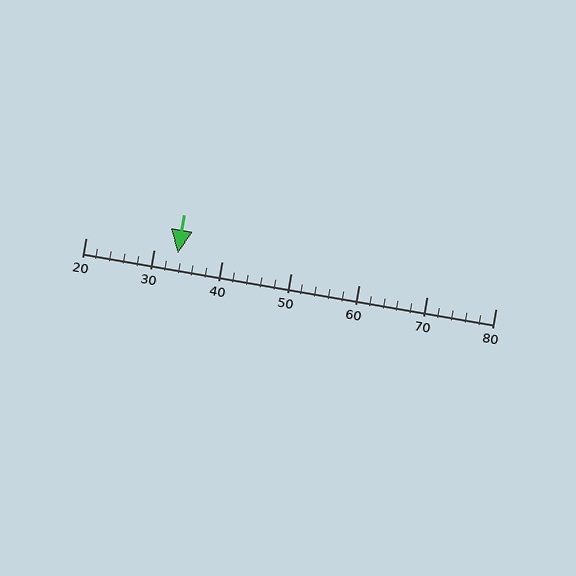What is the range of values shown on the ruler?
The ruler shows values from 20 to 80.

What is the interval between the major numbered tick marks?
The major tick marks are spaced 10 units apart.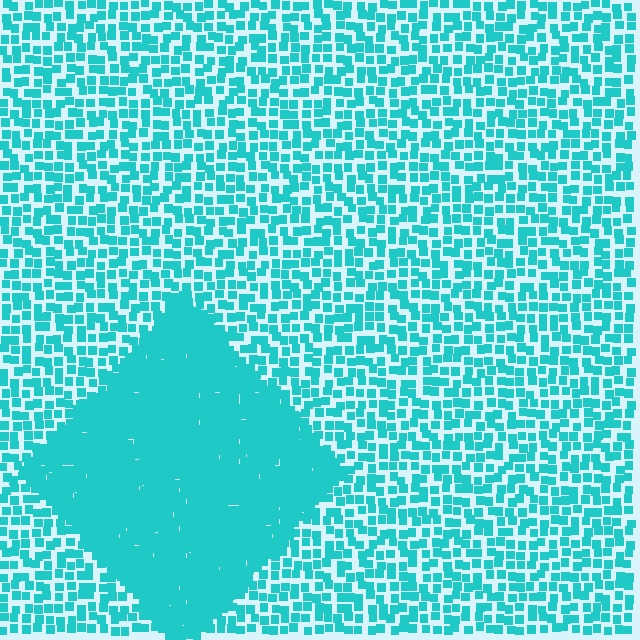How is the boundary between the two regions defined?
The boundary is defined by a change in element density (approximately 2.6x ratio). All elements are the same color, size, and shape.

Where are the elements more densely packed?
The elements are more densely packed inside the diamond boundary.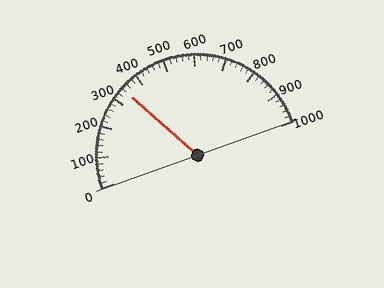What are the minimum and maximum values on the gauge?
The gauge ranges from 0 to 1000.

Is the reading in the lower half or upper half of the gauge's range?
The reading is in the lower half of the range (0 to 1000).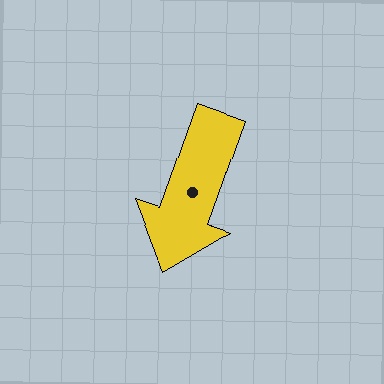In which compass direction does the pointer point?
South.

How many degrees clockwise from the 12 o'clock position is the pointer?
Approximately 199 degrees.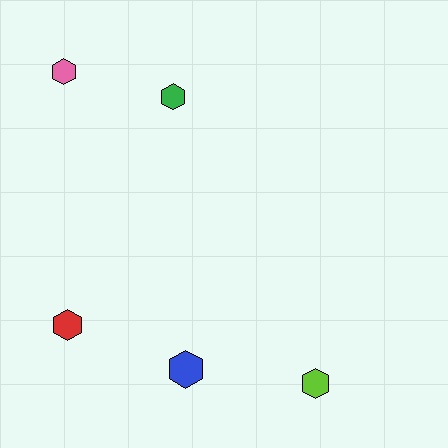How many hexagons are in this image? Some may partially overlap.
There are 5 hexagons.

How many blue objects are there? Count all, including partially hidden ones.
There is 1 blue object.